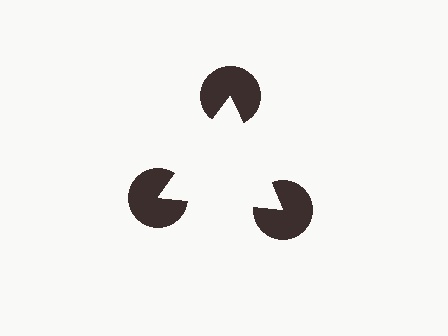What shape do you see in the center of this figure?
An illusory triangle — its edges are inferred from the aligned wedge cuts in the pac-man discs, not physically drawn.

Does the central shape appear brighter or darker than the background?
It typically appears slightly brighter than the background, even though no actual brightness change is drawn.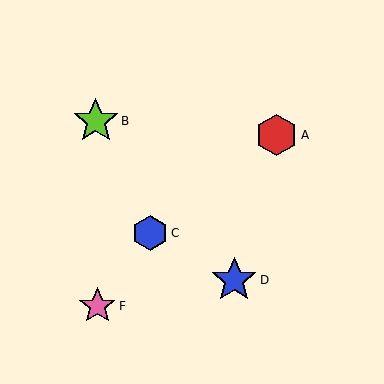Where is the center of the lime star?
The center of the lime star is at (96, 121).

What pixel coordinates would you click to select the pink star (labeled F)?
Click at (97, 306) to select the pink star F.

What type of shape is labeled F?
Shape F is a pink star.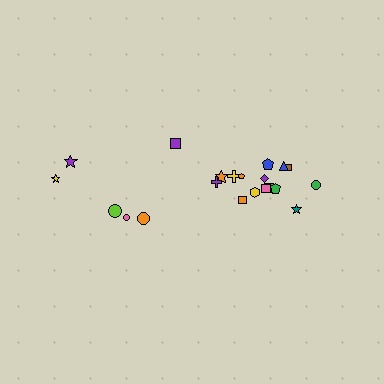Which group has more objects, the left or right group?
The right group.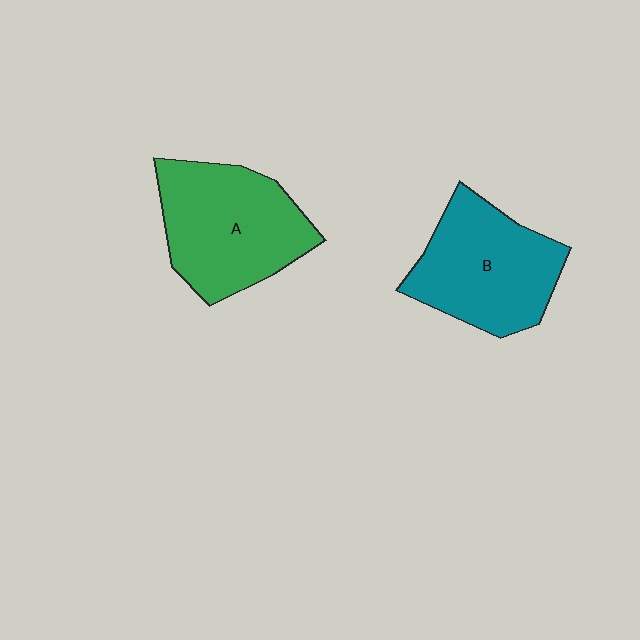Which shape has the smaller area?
Shape B (teal).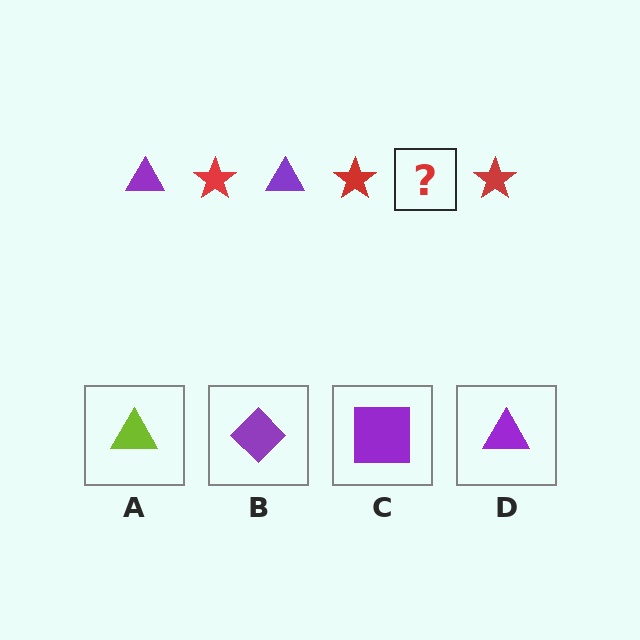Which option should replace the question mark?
Option D.